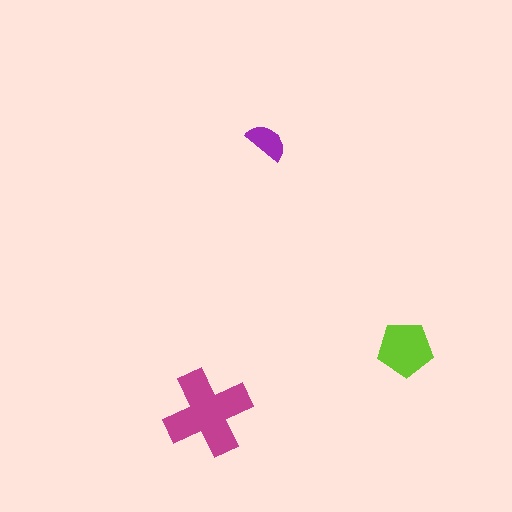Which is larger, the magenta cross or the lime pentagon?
The magenta cross.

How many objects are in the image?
There are 3 objects in the image.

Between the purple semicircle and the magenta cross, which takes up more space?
The magenta cross.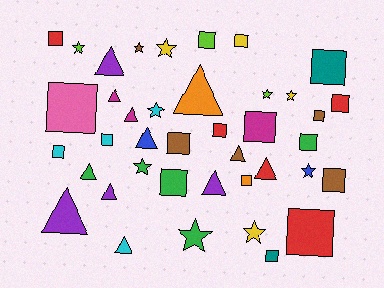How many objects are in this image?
There are 40 objects.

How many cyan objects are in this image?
There are 4 cyan objects.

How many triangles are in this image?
There are 12 triangles.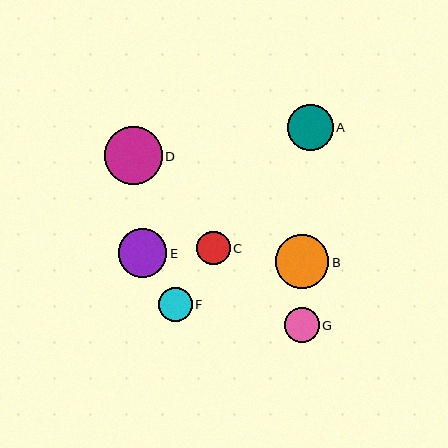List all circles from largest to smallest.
From largest to smallest: D, B, E, A, G, F, C.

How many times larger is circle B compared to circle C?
Circle B is approximately 1.6 times the size of circle C.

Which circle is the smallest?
Circle C is the smallest with a size of approximately 33 pixels.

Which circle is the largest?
Circle D is the largest with a size of approximately 58 pixels.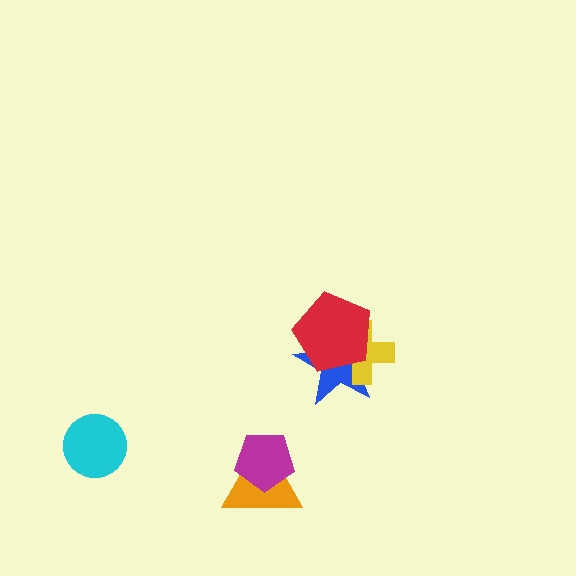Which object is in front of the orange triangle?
The magenta pentagon is in front of the orange triangle.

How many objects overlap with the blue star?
2 objects overlap with the blue star.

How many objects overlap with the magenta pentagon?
1 object overlaps with the magenta pentagon.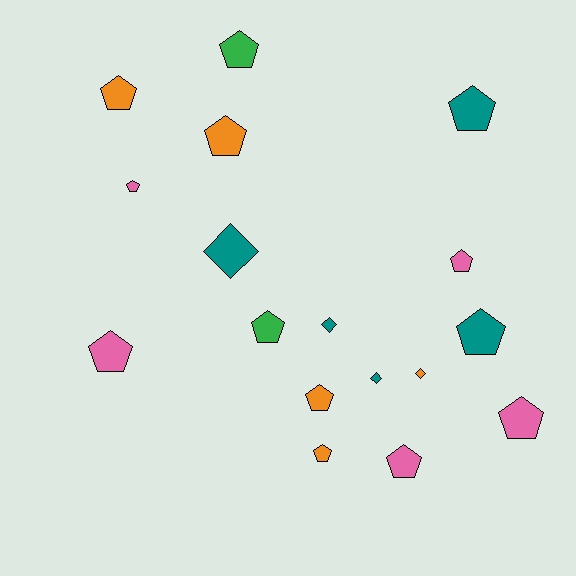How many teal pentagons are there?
There are 2 teal pentagons.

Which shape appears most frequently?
Pentagon, with 13 objects.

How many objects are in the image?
There are 17 objects.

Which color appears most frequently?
Pink, with 5 objects.